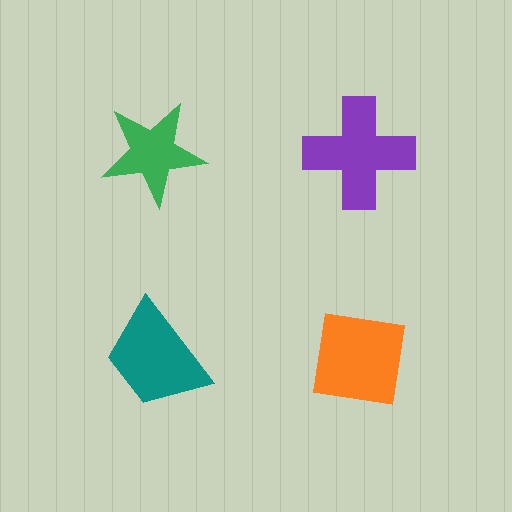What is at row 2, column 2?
An orange square.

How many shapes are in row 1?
2 shapes.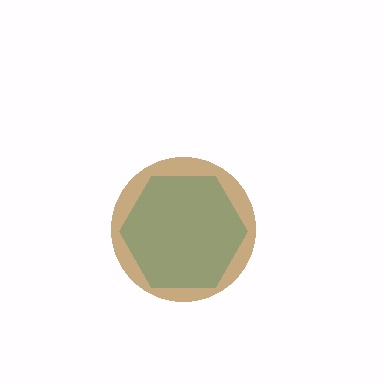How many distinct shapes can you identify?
There are 2 distinct shapes: a cyan hexagon, a brown circle.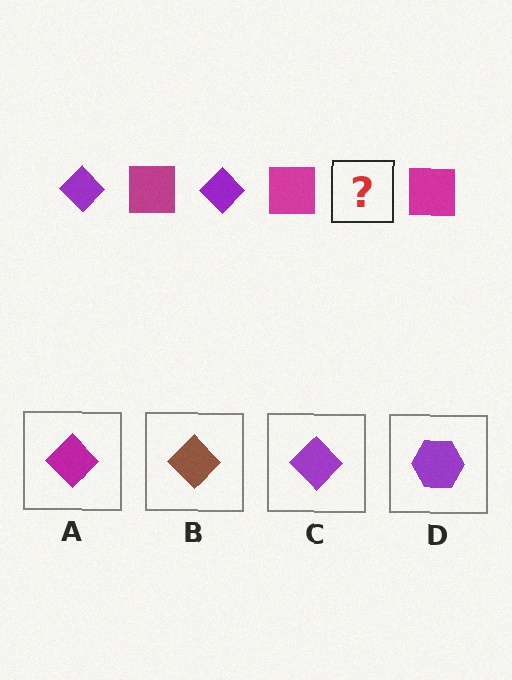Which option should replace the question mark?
Option C.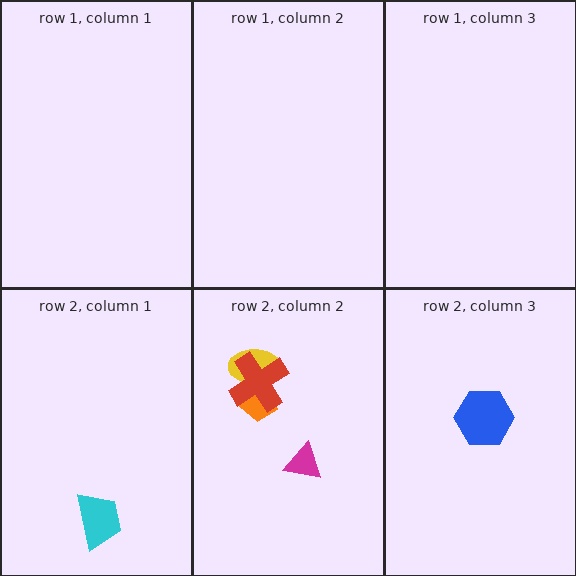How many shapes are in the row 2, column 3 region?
1.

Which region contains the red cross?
The row 2, column 2 region.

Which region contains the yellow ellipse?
The row 2, column 2 region.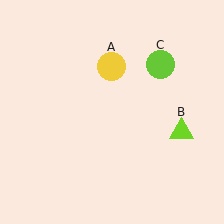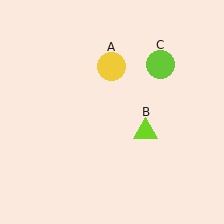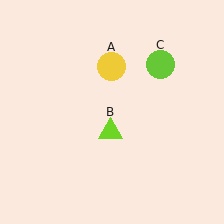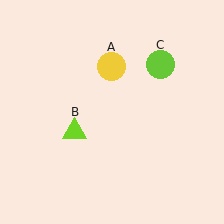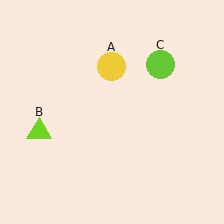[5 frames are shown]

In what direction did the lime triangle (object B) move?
The lime triangle (object B) moved left.